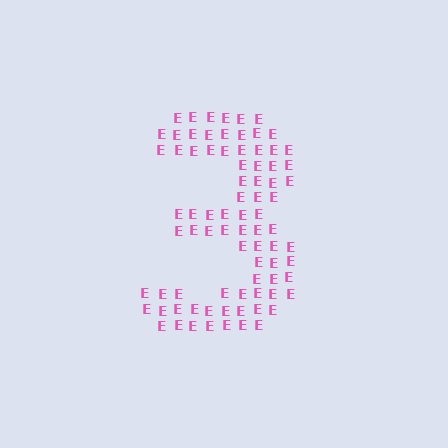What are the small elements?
The small elements are letter E's.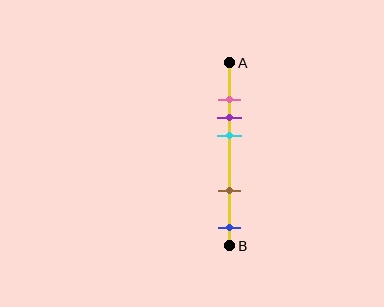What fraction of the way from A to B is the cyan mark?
The cyan mark is approximately 40% (0.4) of the way from A to B.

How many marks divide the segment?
There are 5 marks dividing the segment.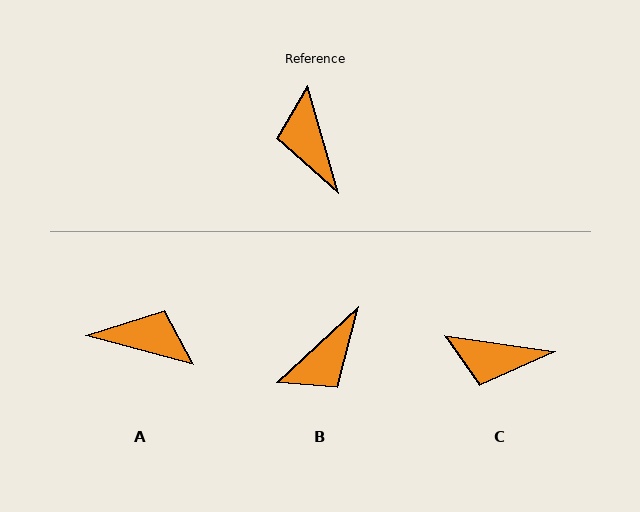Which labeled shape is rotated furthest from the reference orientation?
A, about 121 degrees away.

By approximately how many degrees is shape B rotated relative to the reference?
Approximately 116 degrees counter-clockwise.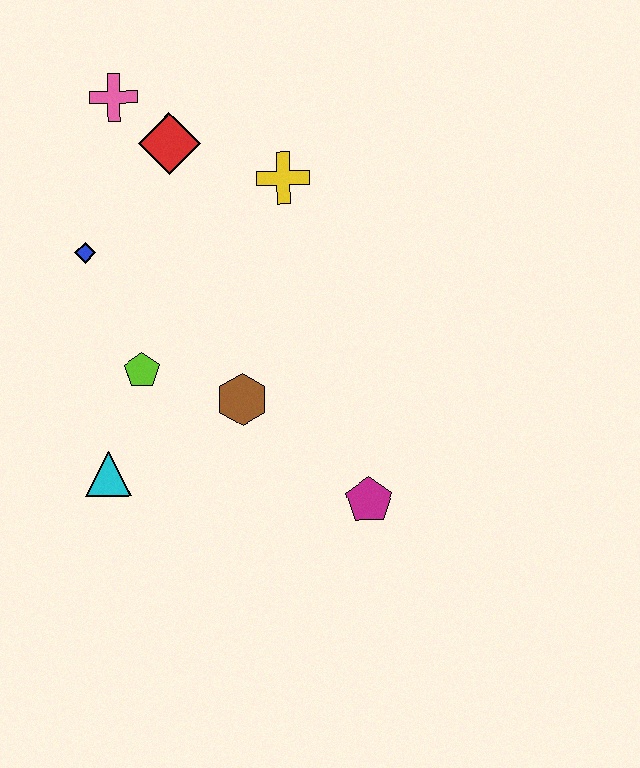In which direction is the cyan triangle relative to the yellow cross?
The cyan triangle is below the yellow cross.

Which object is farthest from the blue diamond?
The magenta pentagon is farthest from the blue diamond.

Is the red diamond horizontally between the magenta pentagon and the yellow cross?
No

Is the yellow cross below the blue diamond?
No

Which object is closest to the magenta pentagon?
The brown hexagon is closest to the magenta pentagon.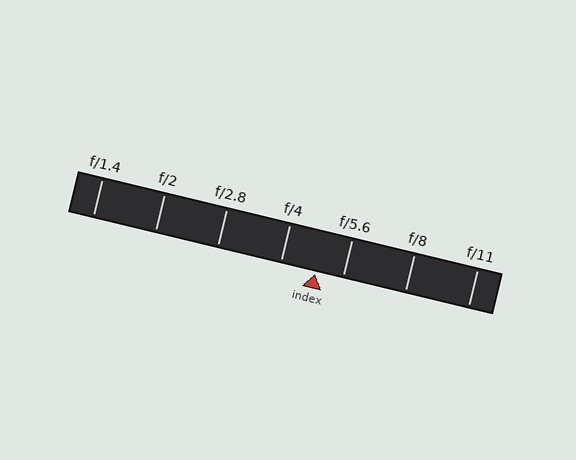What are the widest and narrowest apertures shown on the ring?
The widest aperture shown is f/1.4 and the narrowest is f/11.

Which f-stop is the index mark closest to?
The index mark is closest to f/5.6.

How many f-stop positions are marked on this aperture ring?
There are 7 f-stop positions marked.